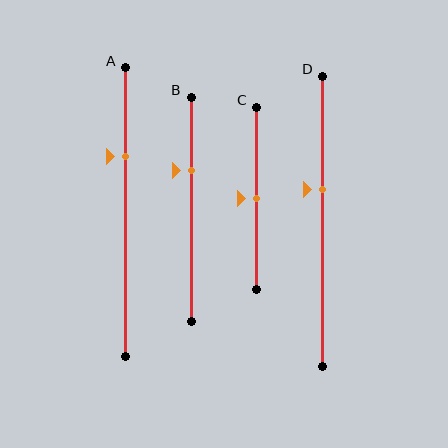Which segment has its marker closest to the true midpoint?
Segment C has its marker closest to the true midpoint.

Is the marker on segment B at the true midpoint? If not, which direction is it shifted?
No, the marker on segment B is shifted upward by about 17% of the segment length.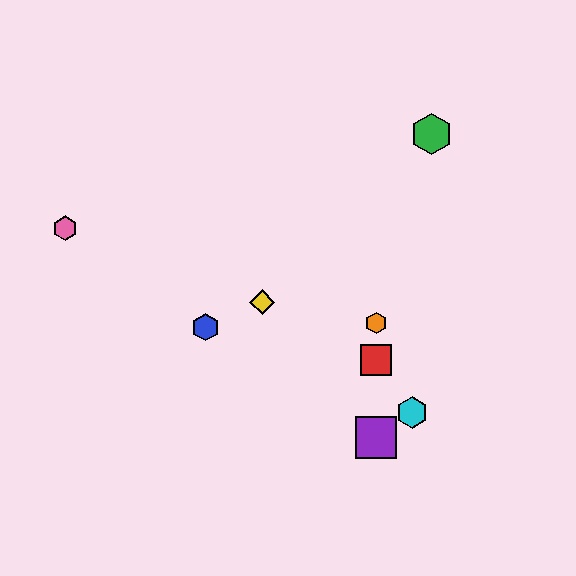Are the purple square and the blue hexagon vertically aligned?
No, the purple square is at x≈376 and the blue hexagon is at x≈206.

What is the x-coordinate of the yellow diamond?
The yellow diamond is at x≈262.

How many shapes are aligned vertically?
3 shapes (the red square, the purple square, the orange hexagon) are aligned vertically.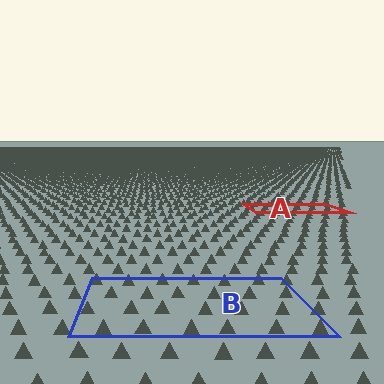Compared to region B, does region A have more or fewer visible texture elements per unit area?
Region A has more texture elements per unit area — they are packed more densely because it is farther away.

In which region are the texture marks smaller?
The texture marks are smaller in region A, because it is farther away.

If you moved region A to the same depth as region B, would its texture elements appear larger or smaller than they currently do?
They would appear larger. At a closer depth, the same texture elements are projected at a bigger on-screen size.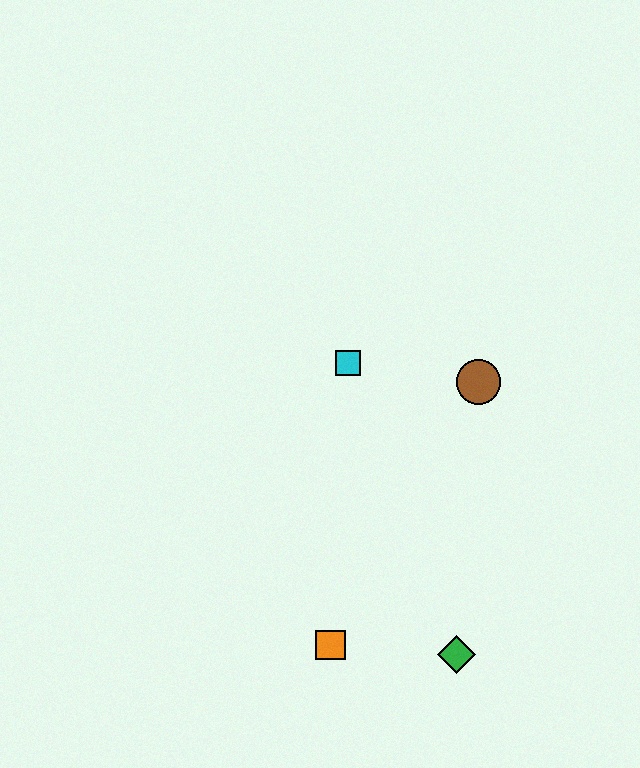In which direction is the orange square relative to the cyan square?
The orange square is below the cyan square.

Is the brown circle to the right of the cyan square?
Yes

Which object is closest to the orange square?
The green diamond is closest to the orange square.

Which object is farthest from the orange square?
The brown circle is farthest from the orange square.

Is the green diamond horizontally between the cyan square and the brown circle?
Yes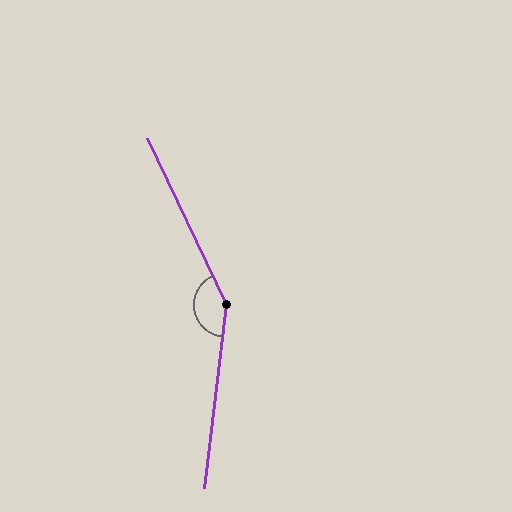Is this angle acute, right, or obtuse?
It is obtuse.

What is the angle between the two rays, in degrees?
Approximately 148 degrees.